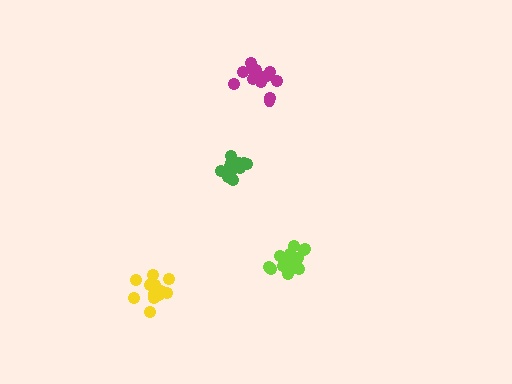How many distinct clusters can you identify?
There are 4 distinct clusters.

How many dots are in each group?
Group 1: 18 dots, Group 2: 15 dots, Group 3: 15 dots, Group 4: 13 dots (61 total).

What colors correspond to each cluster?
The clusters are colored: lime, yellow, magenta, green.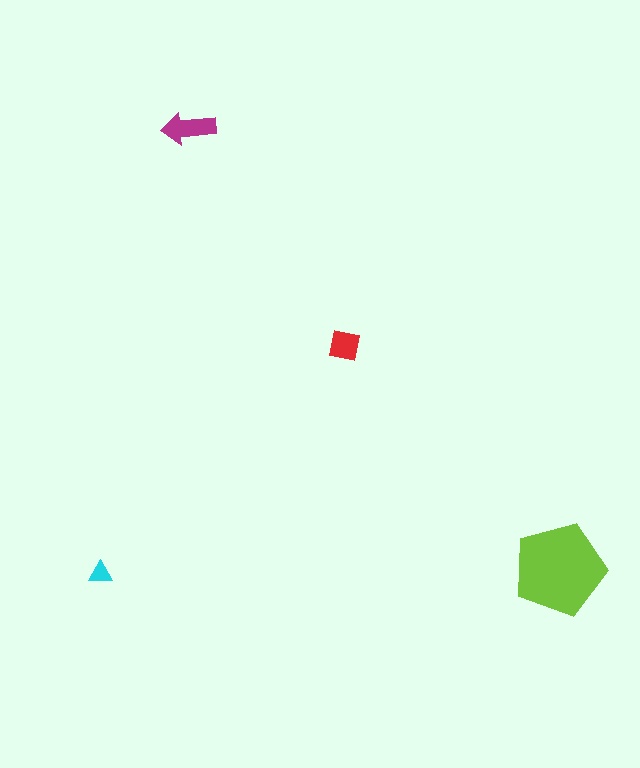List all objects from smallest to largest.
The cyan triangle, the red square, the magenta arrow, the lime pentagon.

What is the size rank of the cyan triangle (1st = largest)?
4th.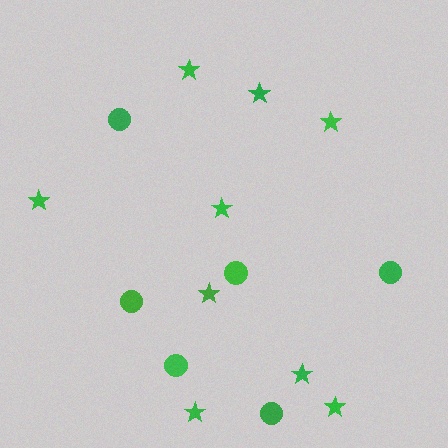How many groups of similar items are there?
There are 2 groups: one group of circles (6) and one group of stars (9).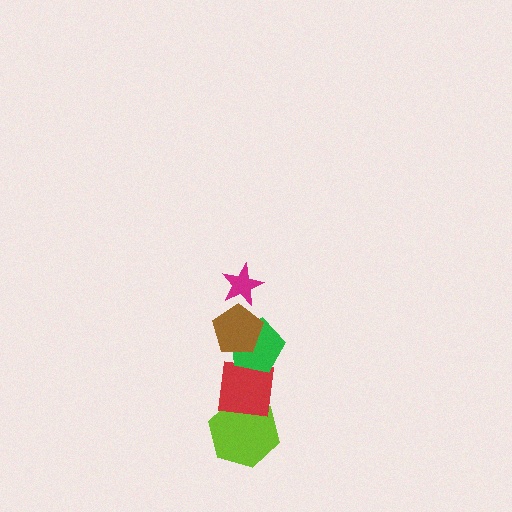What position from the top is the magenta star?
The magenta star is 1st from the top.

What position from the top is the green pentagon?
The green pentagon is 3rd from the top.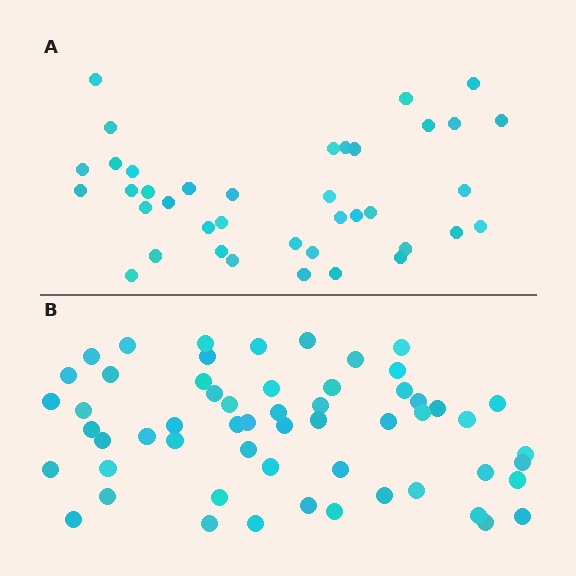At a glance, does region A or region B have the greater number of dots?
Region B (the bottom region) has more dots.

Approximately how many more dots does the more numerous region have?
Region B has approximately 20 more dots than region A.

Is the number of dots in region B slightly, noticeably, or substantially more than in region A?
Region B has substantially more. The ratio is roughly 1.5 to 1.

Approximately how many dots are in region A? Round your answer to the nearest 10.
About 40 dots. (The exact count is 39, which rounds to 40.)